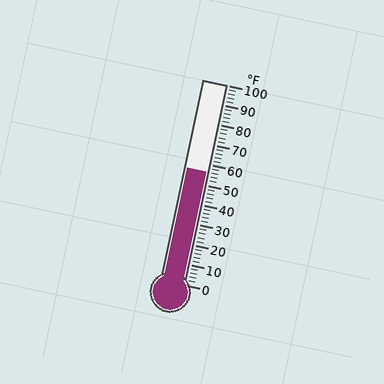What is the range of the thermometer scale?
The thermometer scale ranges from 0°F to 100°F.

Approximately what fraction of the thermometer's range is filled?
The thermometer is filled to approximately 55% of its range.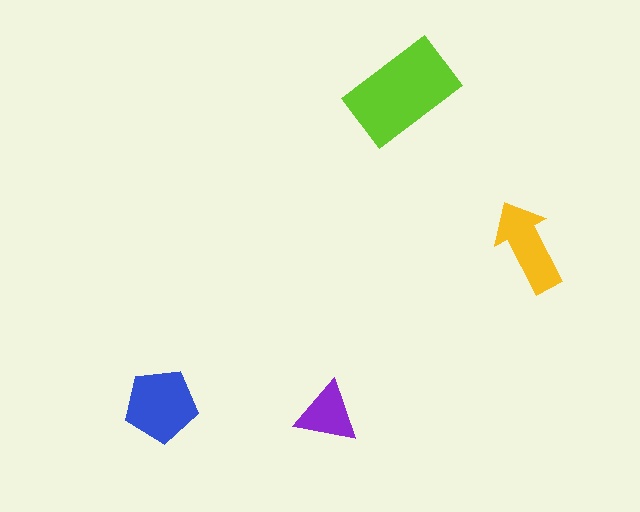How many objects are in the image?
There are 4 objects in the image.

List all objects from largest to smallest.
The lime rectangle, the blue pentagon, the yellow arrow, the purple triangle.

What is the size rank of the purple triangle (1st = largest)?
4th.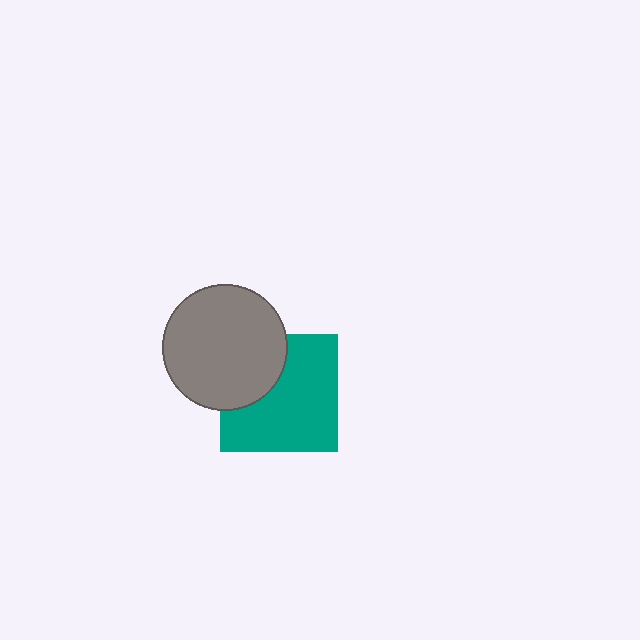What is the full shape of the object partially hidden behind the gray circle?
The partially hidden object is a teal square.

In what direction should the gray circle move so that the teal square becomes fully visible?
The gray circle should move toward the upper-left. That is the shortest direction to clear the overlap and leave the teal square fully visible.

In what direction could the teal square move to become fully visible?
The teal square could move toward the lower-right. That would shift it out from behind the gray circle entirely.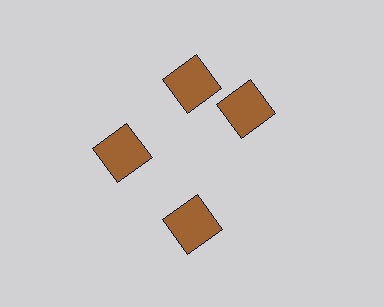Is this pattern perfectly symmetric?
No. The 4 brown squares are arranged in a ring, but one element near the 3 o'clock position is rotated out of alignment along the ring, breaking the 4-fold rotational symmetry.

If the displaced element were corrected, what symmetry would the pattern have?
It would have 4-fold rotational symmetry — the pattern would map onto itself every 90 degrees.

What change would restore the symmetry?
The symmetry would be restored by rotating it back into even spacing with its neighbors so that all 4 squares sit at equal angles and equal distance from the center.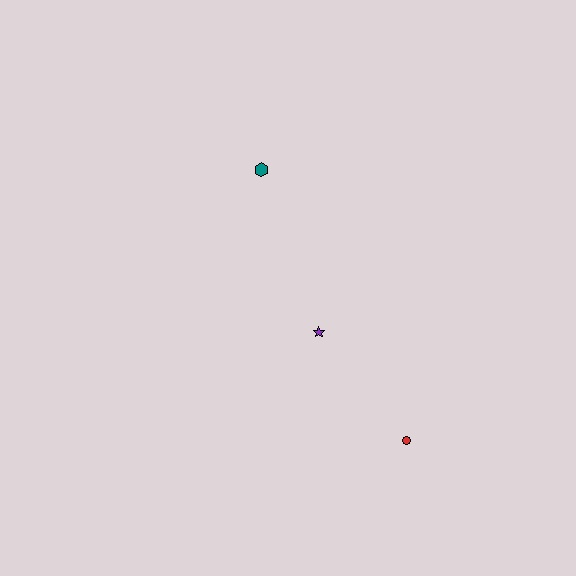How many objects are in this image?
There are 3 objects.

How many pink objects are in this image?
There are no pink objects.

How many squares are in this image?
There are no squares.